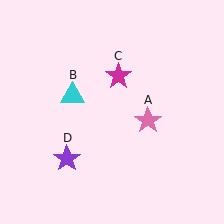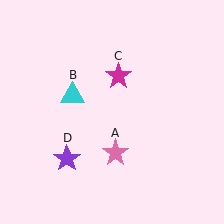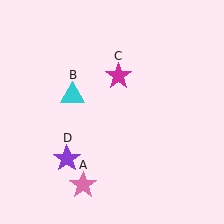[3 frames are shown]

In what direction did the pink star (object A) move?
The pink star (object A) moved down and to the left.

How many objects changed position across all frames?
1 object changed position: pink star (object A).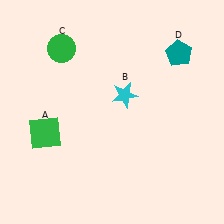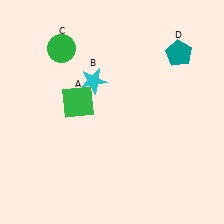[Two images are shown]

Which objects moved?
The objects that moved are: the green square (A), the cyan star (B).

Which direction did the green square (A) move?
The green square (A) moved right.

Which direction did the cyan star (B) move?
The cyan star (B) moved left.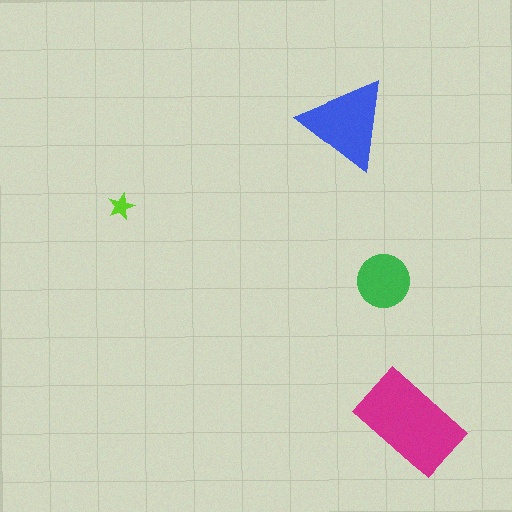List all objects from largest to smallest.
The magenta rectangle, the blue triangle, the green circle, the lime star.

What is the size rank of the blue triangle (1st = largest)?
2nd.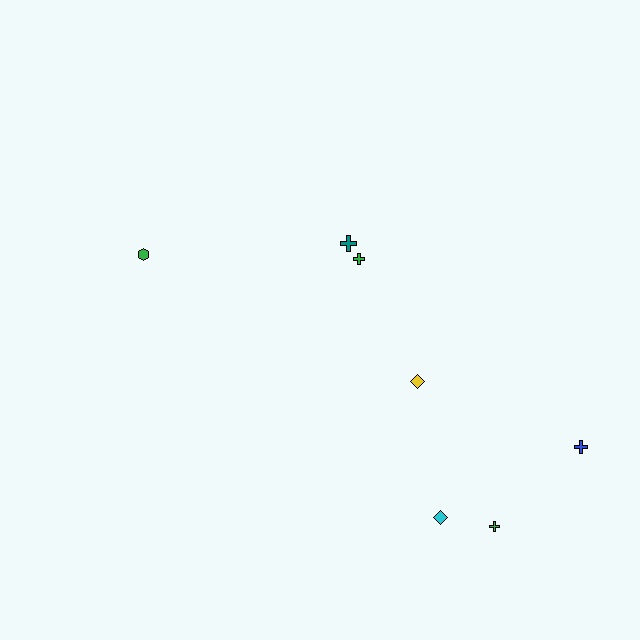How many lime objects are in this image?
There are no lime objects.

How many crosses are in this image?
There are 4 crosses.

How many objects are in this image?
There are 7 objects.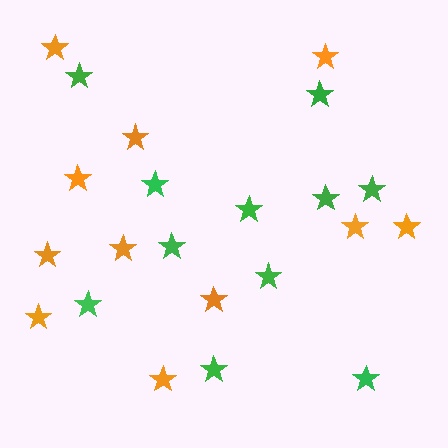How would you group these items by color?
There are 2 groups: one group of green stars (11) and one group of orange stars (11).